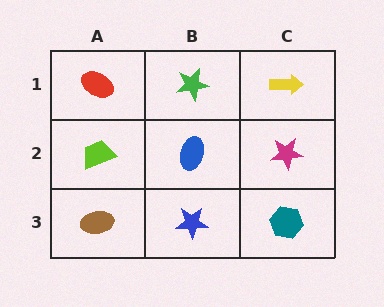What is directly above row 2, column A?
A red ellipse.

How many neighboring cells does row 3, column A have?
2.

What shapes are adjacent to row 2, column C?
A yellow arrow (row 1, column C), a teal hexagon (row 3, column C), a blue ellipse (row 2, column B).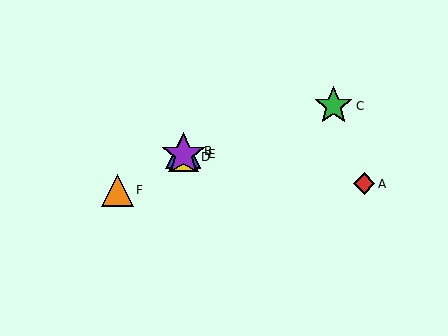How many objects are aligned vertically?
3 objects (B, D, E) are aligned vertically.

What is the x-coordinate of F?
Object F is at x≈117.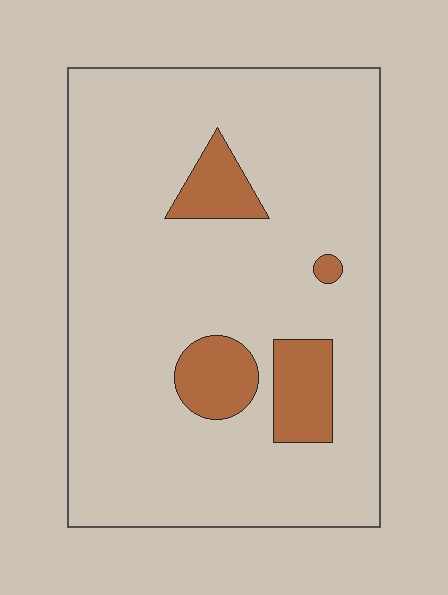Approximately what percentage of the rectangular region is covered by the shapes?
Approximately 10%.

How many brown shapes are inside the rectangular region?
4.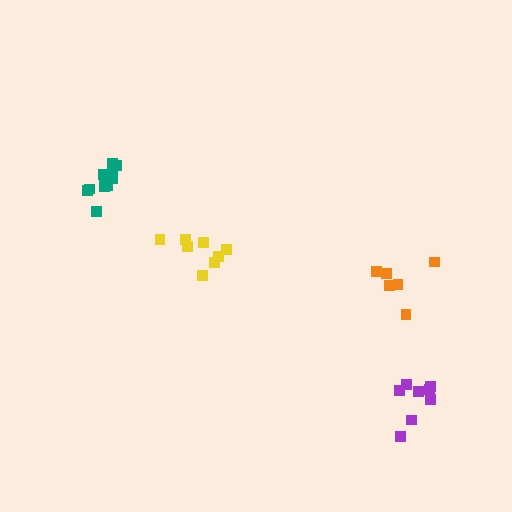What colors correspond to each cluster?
The clusters are colored: teal, yellow, purple, orange.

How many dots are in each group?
Group 1: 11 dots, Group 2: 8 dots, Group 3: 8 dots, Group 4: 6 dots (33 total).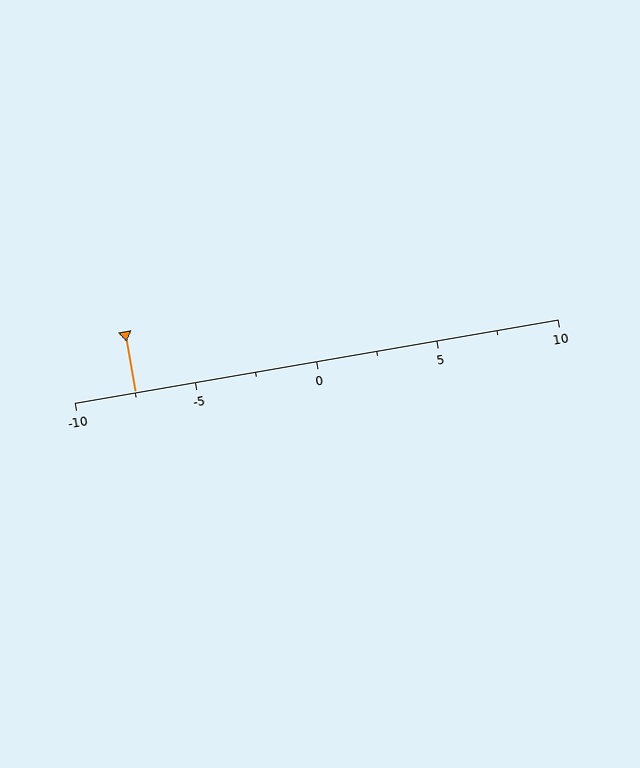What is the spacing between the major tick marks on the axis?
The major ticks are spaced 5 apart.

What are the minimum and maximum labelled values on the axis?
The axis runs from -10 to 10.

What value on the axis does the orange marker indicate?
The marker indicates approximately -7.5.